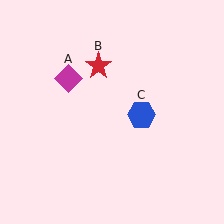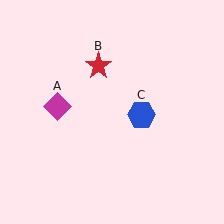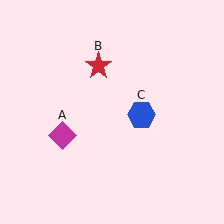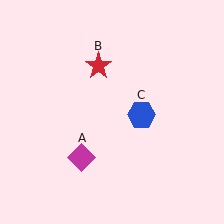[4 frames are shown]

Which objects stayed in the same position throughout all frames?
Red star (object B) and blue hexagon (object C) remained stationary.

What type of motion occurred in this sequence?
The magenta diamond (object A) rotated counterclockwise around the center of the scene.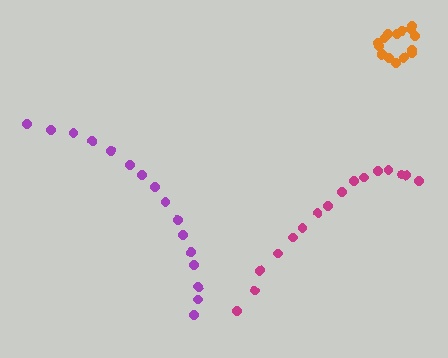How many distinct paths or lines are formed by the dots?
There are 3 distinct paths.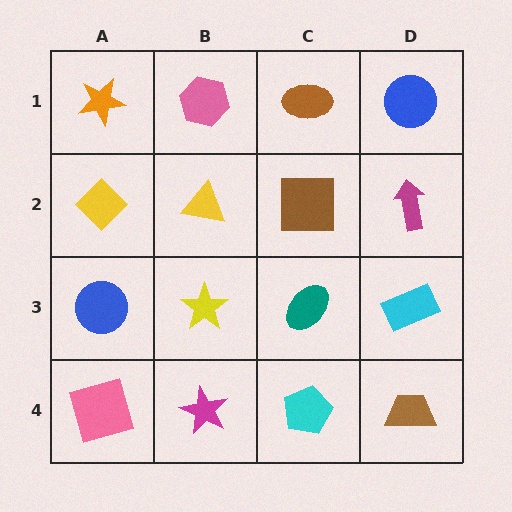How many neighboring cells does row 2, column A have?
3.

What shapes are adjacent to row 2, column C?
A brown ellipse (row 1, column C), a teal ellipse (row 3, column C), a yellow triangle (row 2, column B), a magenta arrow (row 2, column D).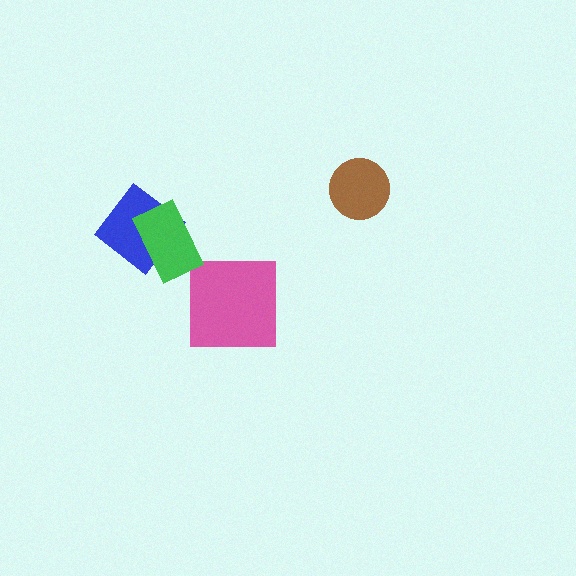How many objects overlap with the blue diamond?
1 object overlaps with the blue diamond.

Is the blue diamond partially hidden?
Yes, it is partially covered by another shape.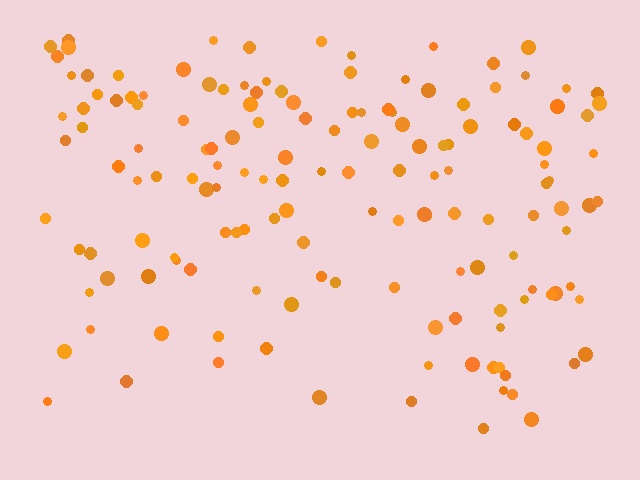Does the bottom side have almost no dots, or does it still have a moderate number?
Still a moderate number, just noticeably fewer than the top.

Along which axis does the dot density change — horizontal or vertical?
Vertical.